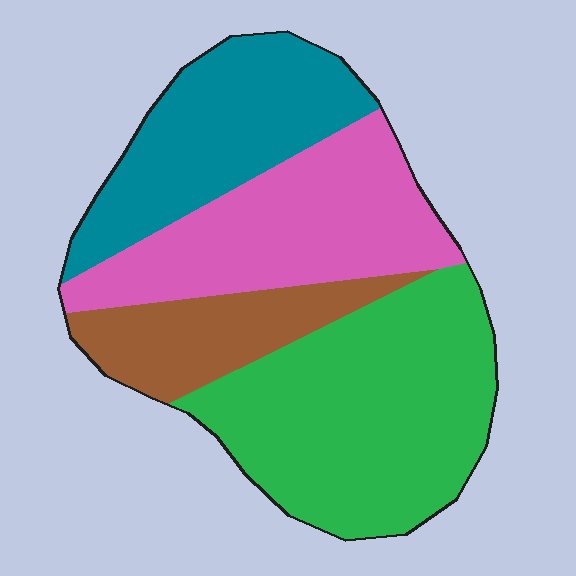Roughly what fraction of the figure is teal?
Teal takes up about one quarter (1/4) of the figure.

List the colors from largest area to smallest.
From largest to smallest: green, pink, teal, brown.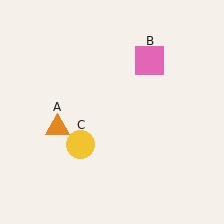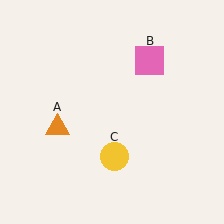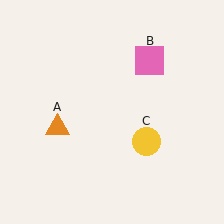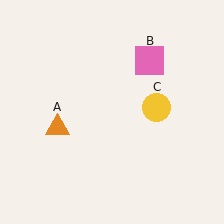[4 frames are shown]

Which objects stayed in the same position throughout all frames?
Orange triangle (object A) and pink square (object B) remained stationary.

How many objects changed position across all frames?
1 object changed position: yellow circle (object C).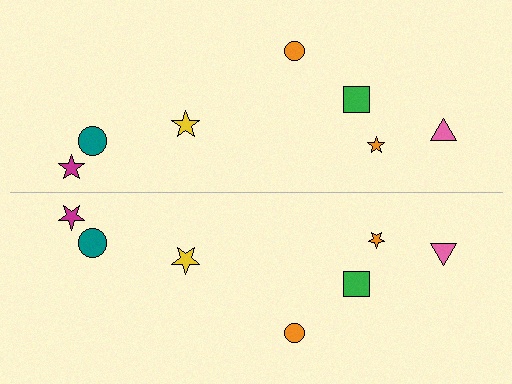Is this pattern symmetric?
Yes, this pattern has bilateral (reflection) symmetry.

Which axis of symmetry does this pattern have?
The pattern has a horizontal axis of symmetry running through the center of the image.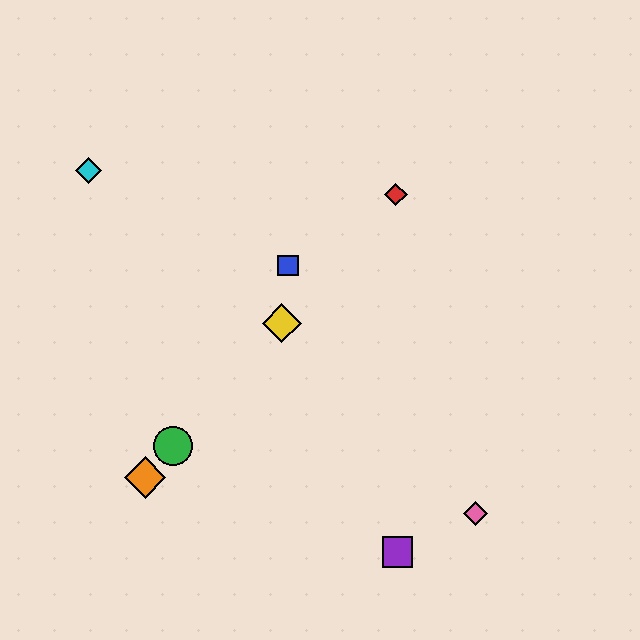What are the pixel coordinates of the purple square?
The purple square is at (398, 552).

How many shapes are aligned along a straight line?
4 shapes (the red diamond, the green circle, the yellow diamond, the orange diamond) are aligned along a straight line.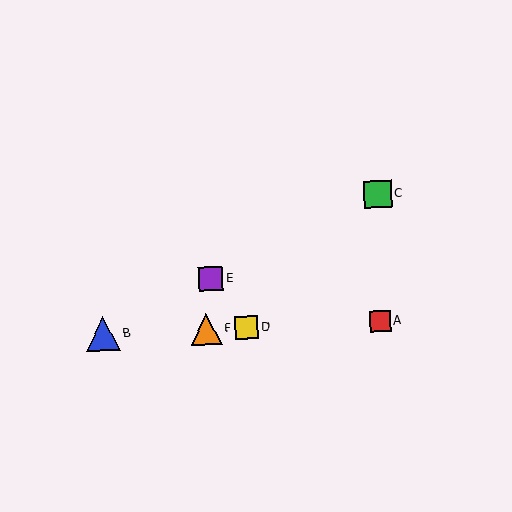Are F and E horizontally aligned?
No, F is at y≈329 and E is at y≈279.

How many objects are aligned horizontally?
4 objects (A, B, D, F) are aligned horizontally.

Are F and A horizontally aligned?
Yes, both are at y≈329.